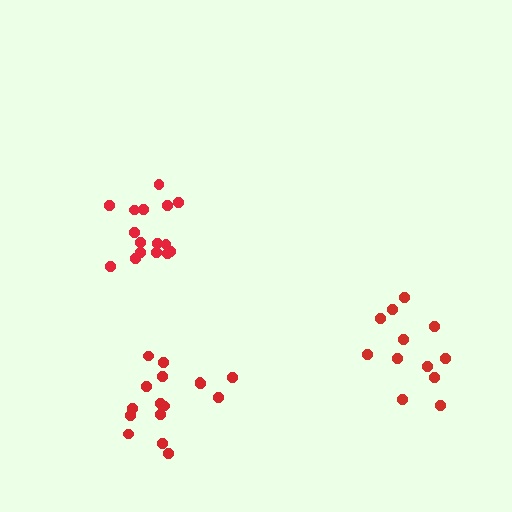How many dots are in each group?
Group 1: 16 dots, Group 2: 12 dots, Group 3: 16 dots (44 total).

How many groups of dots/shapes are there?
There are 3 groups.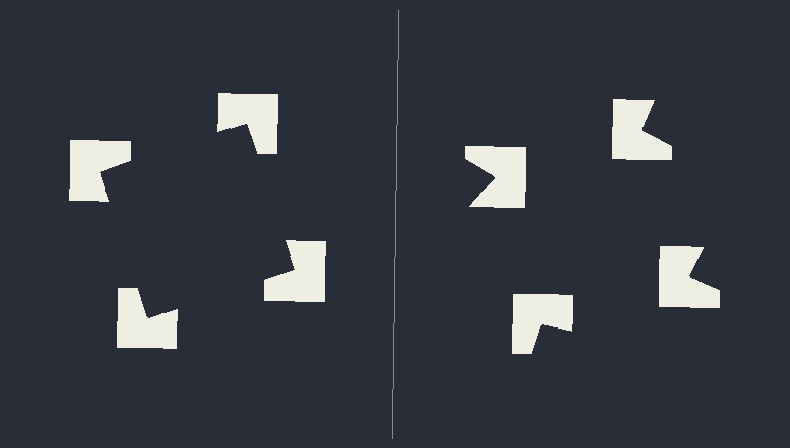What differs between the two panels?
The notched squares are positioned identically on both sides; only the wedge orientations differ. On the left they align to a square; on the right they are misaligned.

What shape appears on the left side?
An illusory square.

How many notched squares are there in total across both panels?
8 — 4 on each side.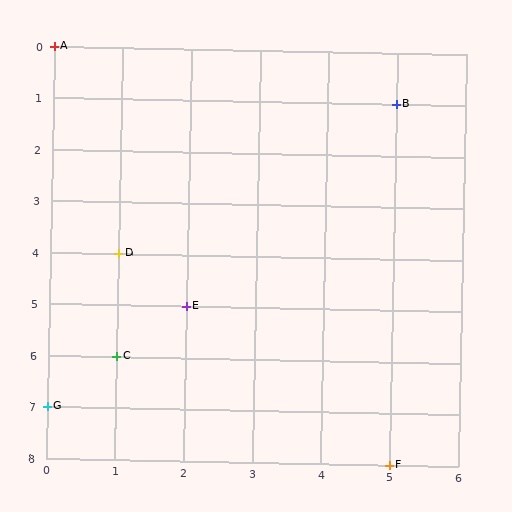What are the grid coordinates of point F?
Point F is at grid coordinates (5, 8).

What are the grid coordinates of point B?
Point B is at grid coordinates (5, 1).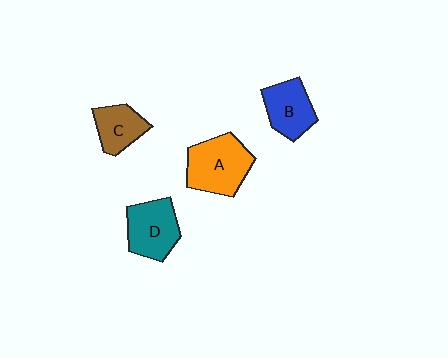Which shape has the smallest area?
Shape C (brown).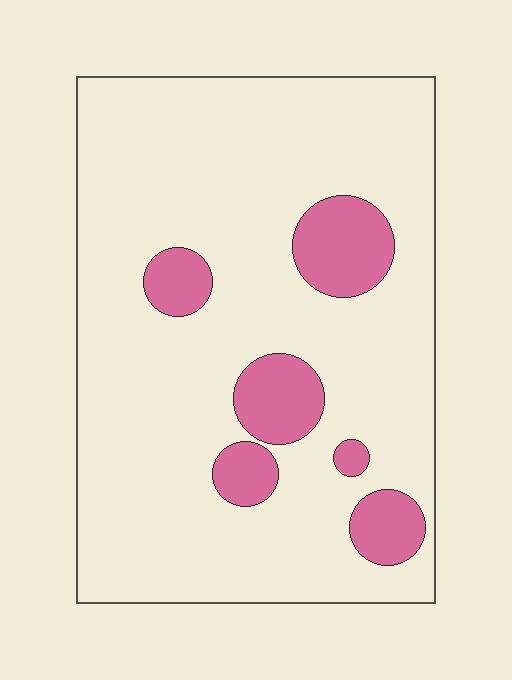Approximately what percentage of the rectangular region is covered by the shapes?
Approximately 15%.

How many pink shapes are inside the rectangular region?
6.